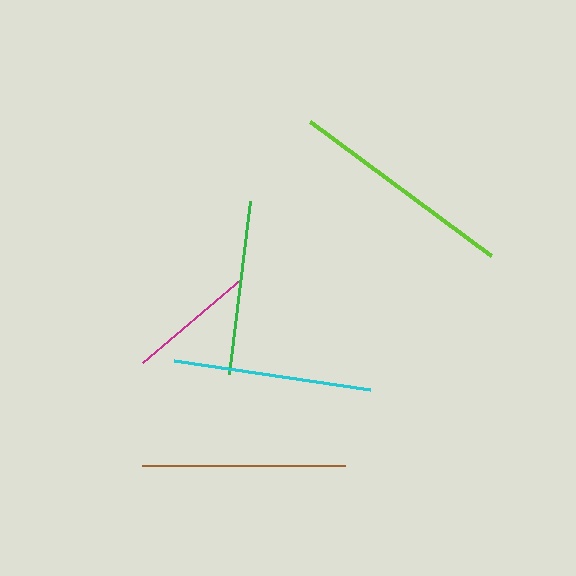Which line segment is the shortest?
The magenta line is the shortest at approximately 130 pixels.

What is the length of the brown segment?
The brown segment is approximately 203 pixels long.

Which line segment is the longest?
The lime line is the longest at approximately 225 pixels.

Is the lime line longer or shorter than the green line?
The lime line is longer than the green line.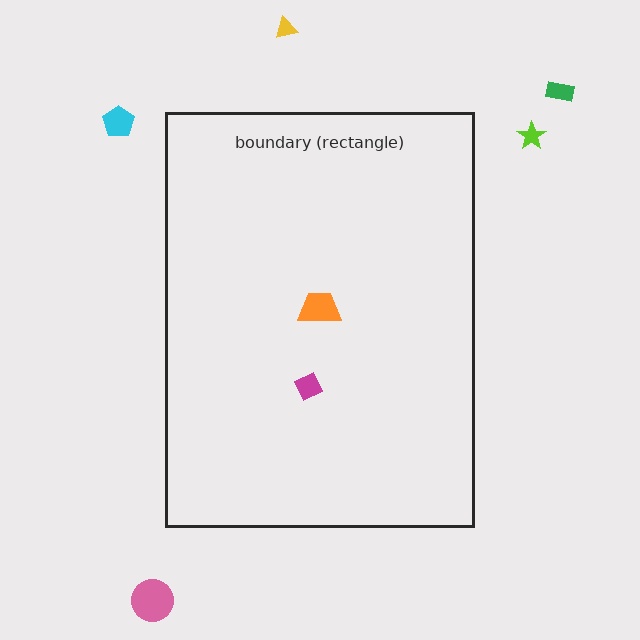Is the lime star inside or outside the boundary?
Outside.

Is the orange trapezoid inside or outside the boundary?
Inside.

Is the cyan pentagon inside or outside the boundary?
Outside.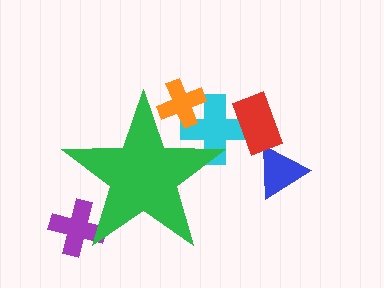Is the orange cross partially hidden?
Yes, the orange cross is partially hidden behind the green star.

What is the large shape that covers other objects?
A green star.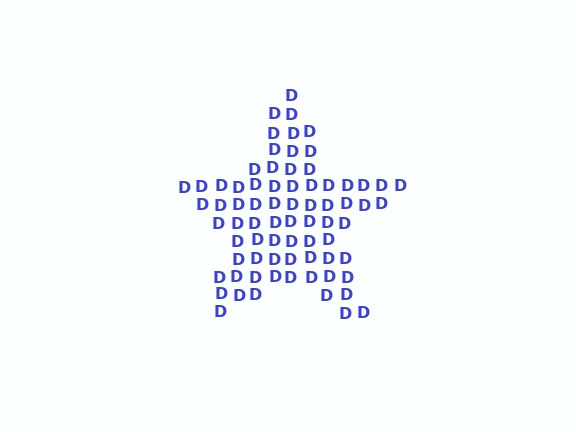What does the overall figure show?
The overall figure shows a star.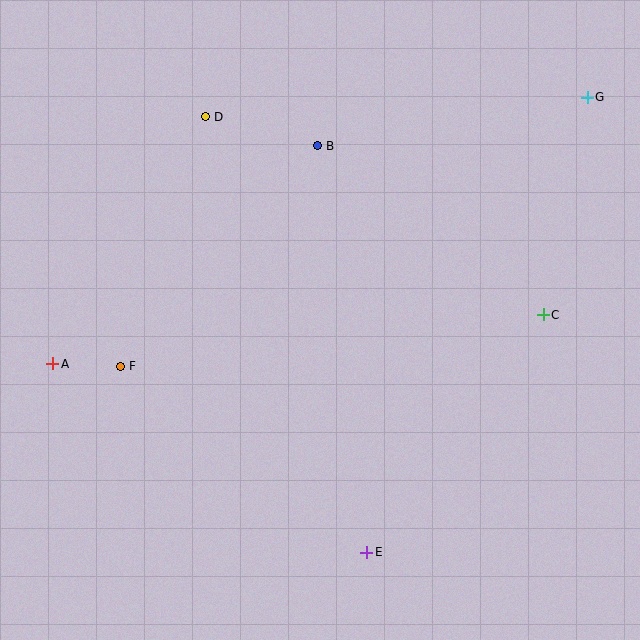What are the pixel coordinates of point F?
Point F is at (121, 366).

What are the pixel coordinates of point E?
Point E is at (367, 552).